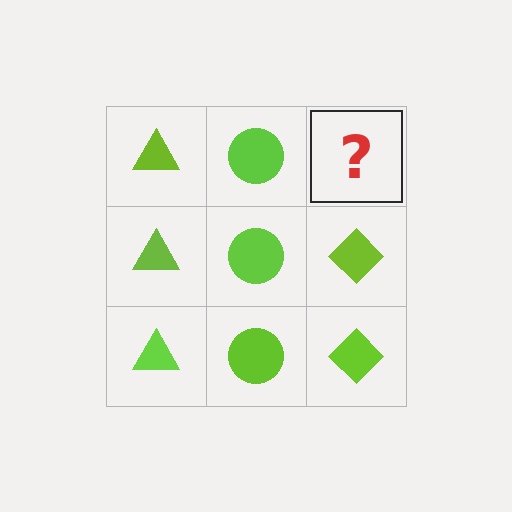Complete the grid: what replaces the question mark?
The question mark should be replaced with a lime diamond.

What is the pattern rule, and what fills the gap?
The rule is that each column has a consistent shape. The gap should be filled with a lime diamond.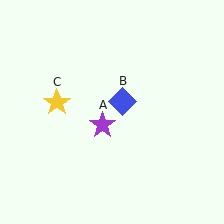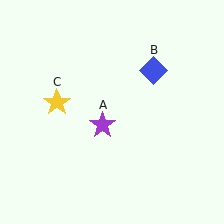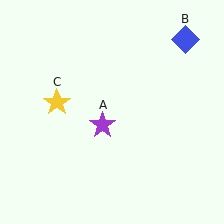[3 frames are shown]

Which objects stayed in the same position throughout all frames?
Purple star (object A) and yellow star (object C) remained stationary.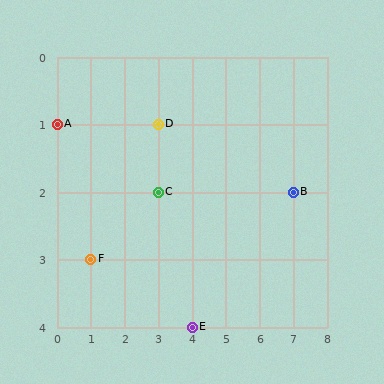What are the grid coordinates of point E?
Point E is at grid coordinates (4, 4).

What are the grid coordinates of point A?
Point A is at grid coordinates (0, 1).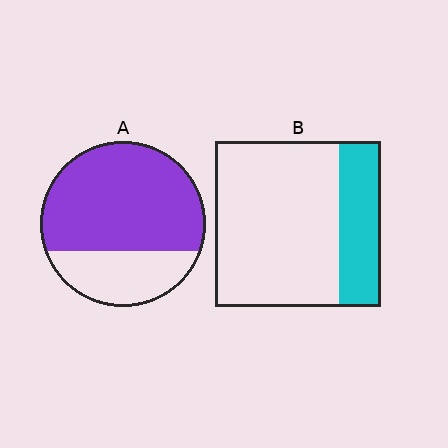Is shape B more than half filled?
No.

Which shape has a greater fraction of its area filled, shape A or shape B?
Shape A.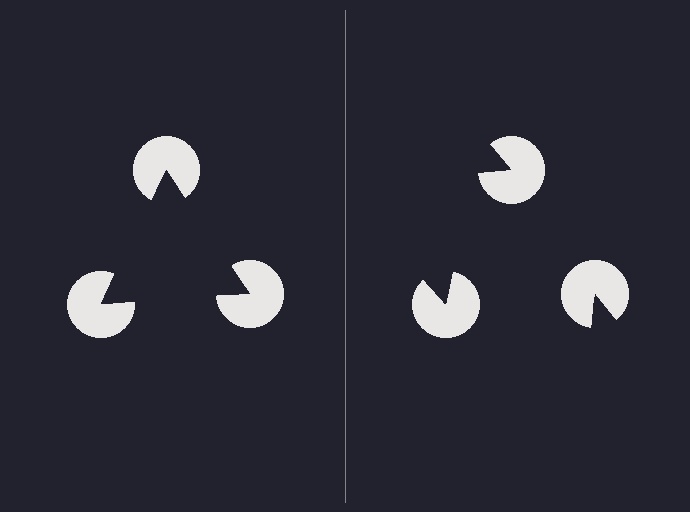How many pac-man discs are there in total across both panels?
6 — 3 on each side.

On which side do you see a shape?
An illusory triangle appears on the left side. On the right side the wedge cuts are rotated, so no coherent shape forms.